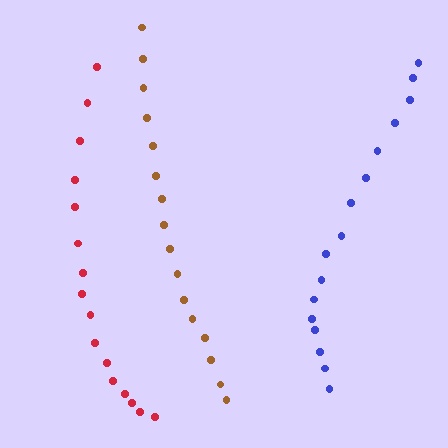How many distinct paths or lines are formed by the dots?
There are 3 distinct paths.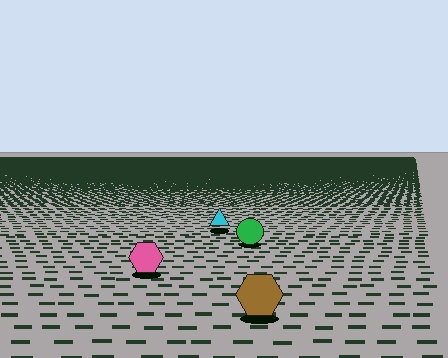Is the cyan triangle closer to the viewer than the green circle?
No. The green circle is closer — you can tell from the texture gradient: the ground texture is coarser near it.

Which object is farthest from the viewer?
The cyan triangle is farthest from the viewer. It appears smaller and the ground texture around it is denser.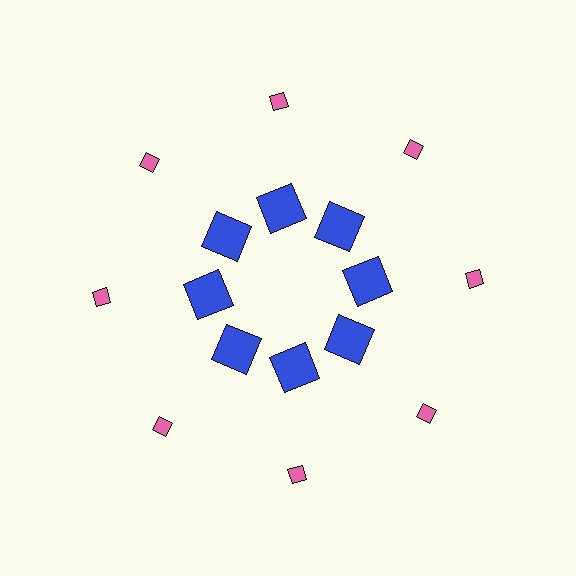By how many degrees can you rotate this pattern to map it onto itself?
The pattern maps onto itself every 45 degrees of rotation.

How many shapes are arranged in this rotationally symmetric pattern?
There are 16 shapes, arranged in 8 groups of 2.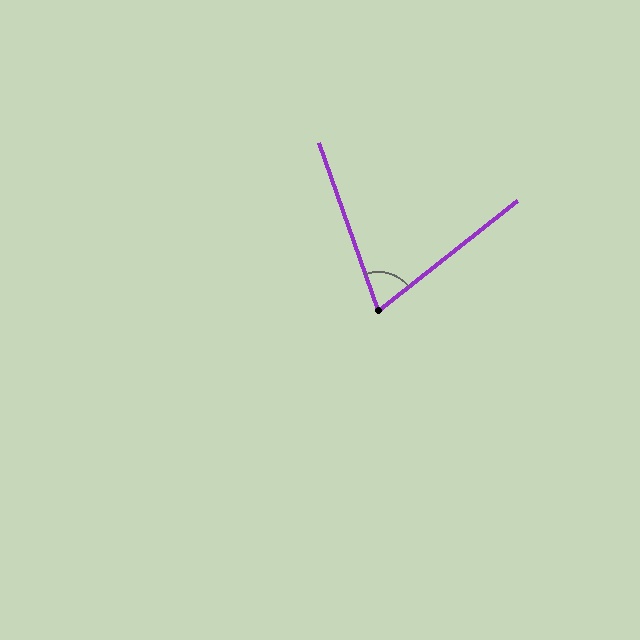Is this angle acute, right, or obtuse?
It is acute.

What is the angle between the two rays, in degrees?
Approximately 71 degrees.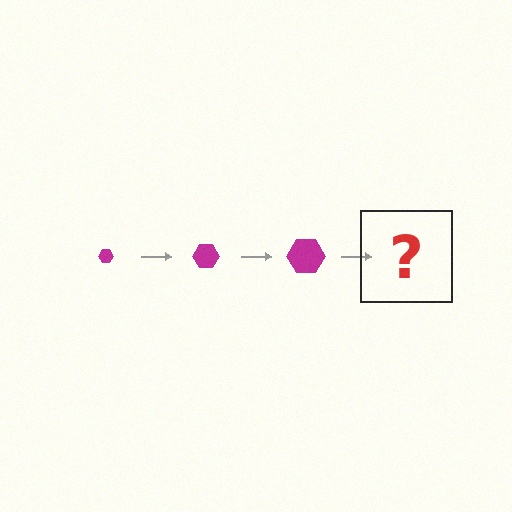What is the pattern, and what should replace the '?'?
The pattern is that the hexagon gets progressively larger each step. The '?' should be a magenta hexagon, larger than the previous one.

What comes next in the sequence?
The next element should be a magenta hexagon, larger than the previous one.